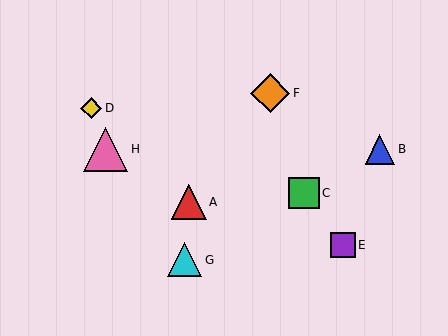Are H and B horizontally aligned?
Yes, both are at y≈149.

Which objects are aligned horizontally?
Objects B, H are aligned horizontally.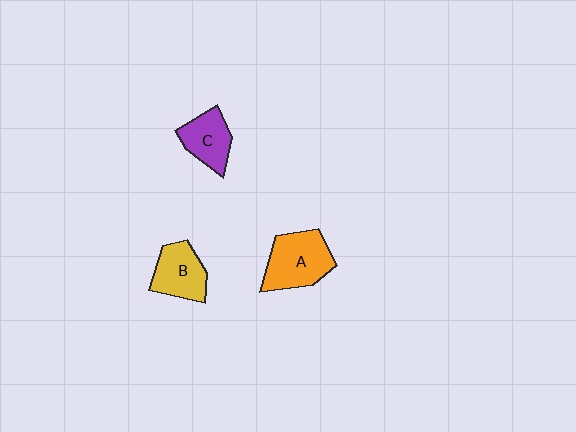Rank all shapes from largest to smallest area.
From largest to smallest: A (orange), B (yellow), C (purple).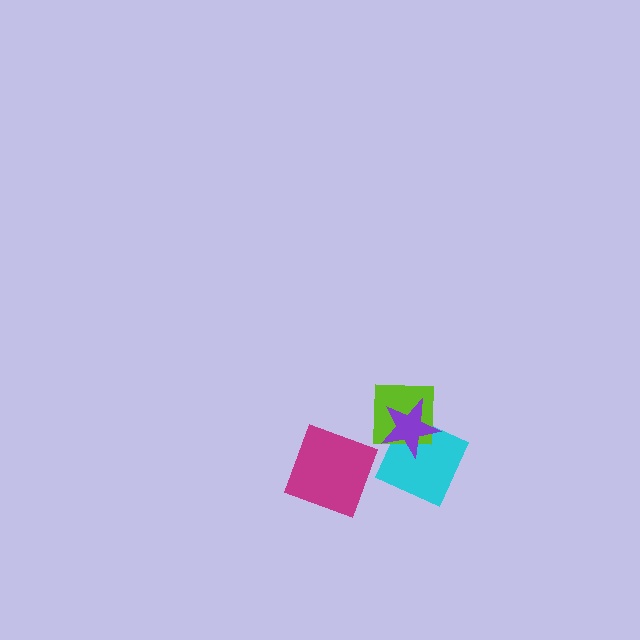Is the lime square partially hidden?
Yes, it is partially covered by another shape.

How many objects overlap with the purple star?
2 objects overlap with the purple star.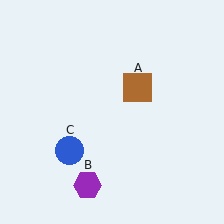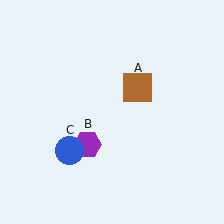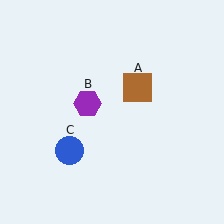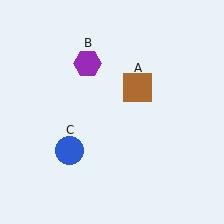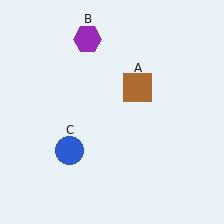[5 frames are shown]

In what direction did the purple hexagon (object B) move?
The purple hexagon (object B) moved up.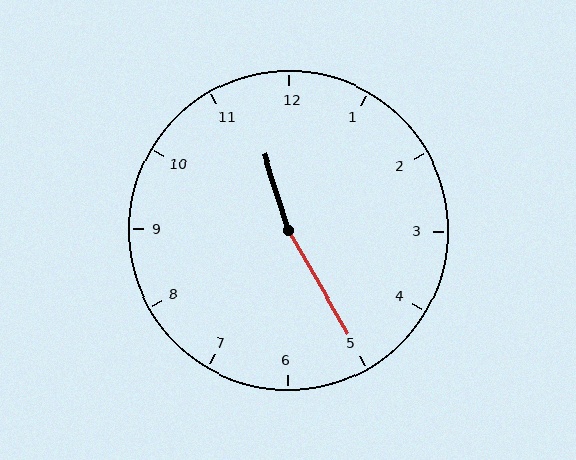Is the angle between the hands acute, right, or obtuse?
It is obtuse.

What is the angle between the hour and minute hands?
Approximately 168 degrees.